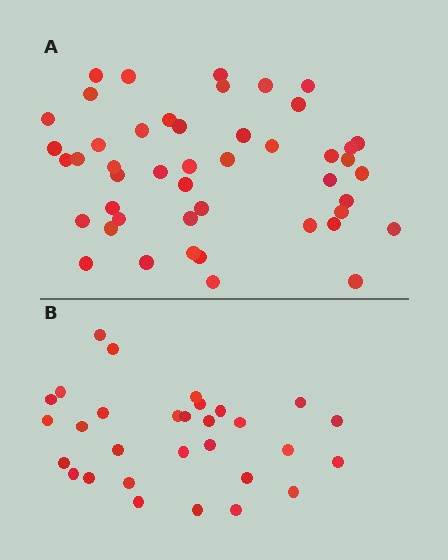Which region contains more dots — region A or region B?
Region A (the top region) has more dots.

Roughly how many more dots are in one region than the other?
Region A has approximately 15 more dots than region B.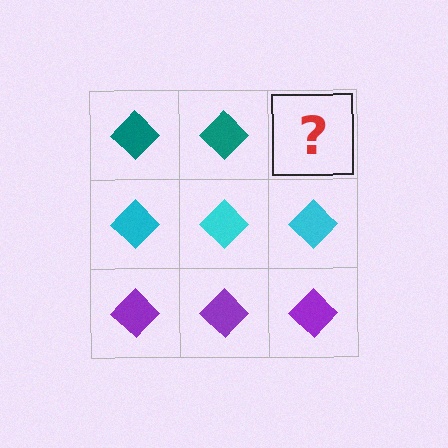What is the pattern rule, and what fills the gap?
The rule is that each row has a consistent color. The gap should be filled with a teal diamond.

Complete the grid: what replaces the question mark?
The question mark should be replaced with a teal diamond.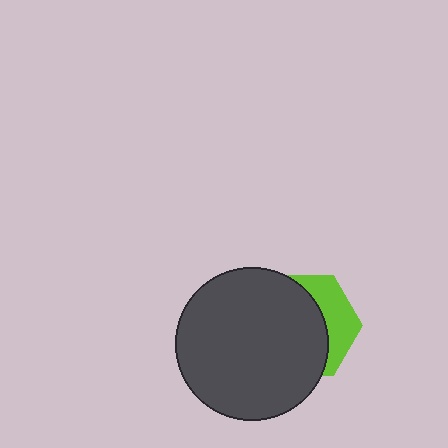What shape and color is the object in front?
The object in front is a dark gray circle.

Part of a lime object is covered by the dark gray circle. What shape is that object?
It is a hexagon.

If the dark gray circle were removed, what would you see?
You would see the complete lime hexagon.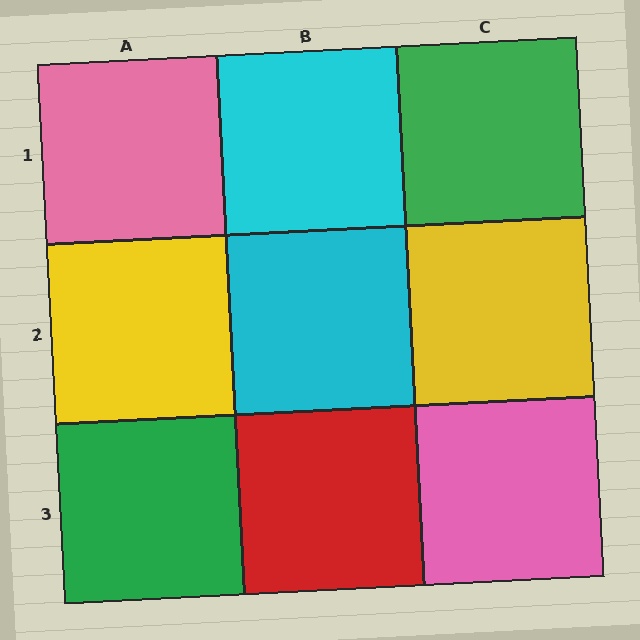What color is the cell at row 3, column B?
Red.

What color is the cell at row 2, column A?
Yellow.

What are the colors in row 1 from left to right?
Pink, cyan, green.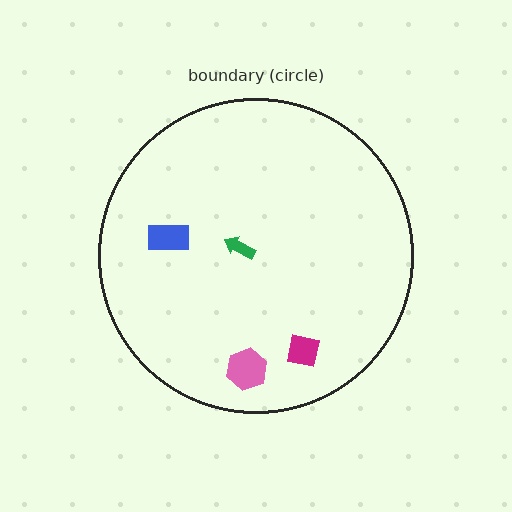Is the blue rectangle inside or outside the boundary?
Inside.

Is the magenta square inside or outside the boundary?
Inside.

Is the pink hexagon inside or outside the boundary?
Inside.